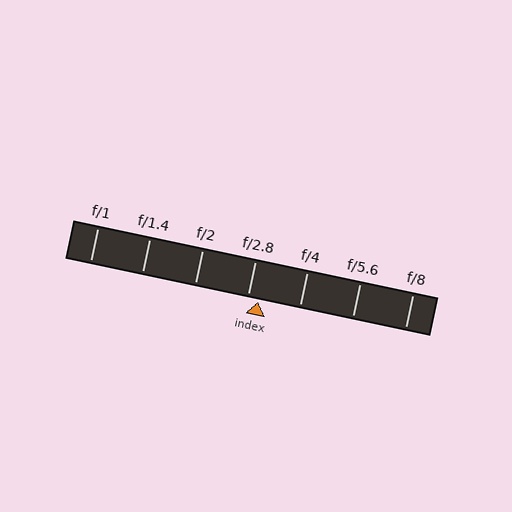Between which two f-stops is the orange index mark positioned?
The index mark is between f/2.8 and f/4.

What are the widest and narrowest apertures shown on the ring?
The widest aperture shown is f/1 and the narrowest is f/8.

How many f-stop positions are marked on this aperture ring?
There are 7 f-stop positions marked.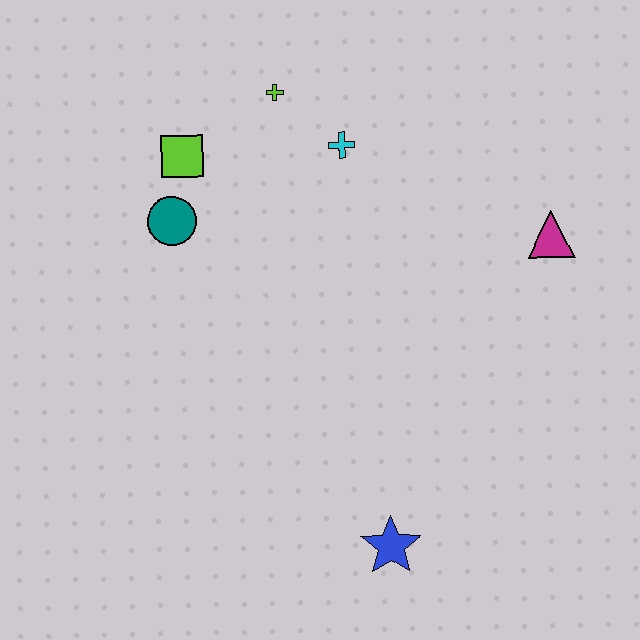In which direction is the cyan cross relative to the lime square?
The cyan cross is to the right of the lime square.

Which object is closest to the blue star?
The magenta triangle is closest to the blue star.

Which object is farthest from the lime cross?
The blue star is farthest from the lime cross.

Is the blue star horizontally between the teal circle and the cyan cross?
No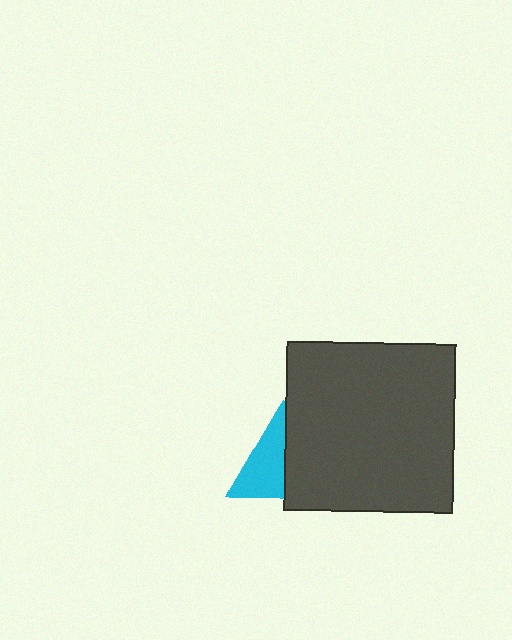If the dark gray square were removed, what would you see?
You would see the complete cyan triangle.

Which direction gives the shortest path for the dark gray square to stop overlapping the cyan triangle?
Moving right gives the shortest separation.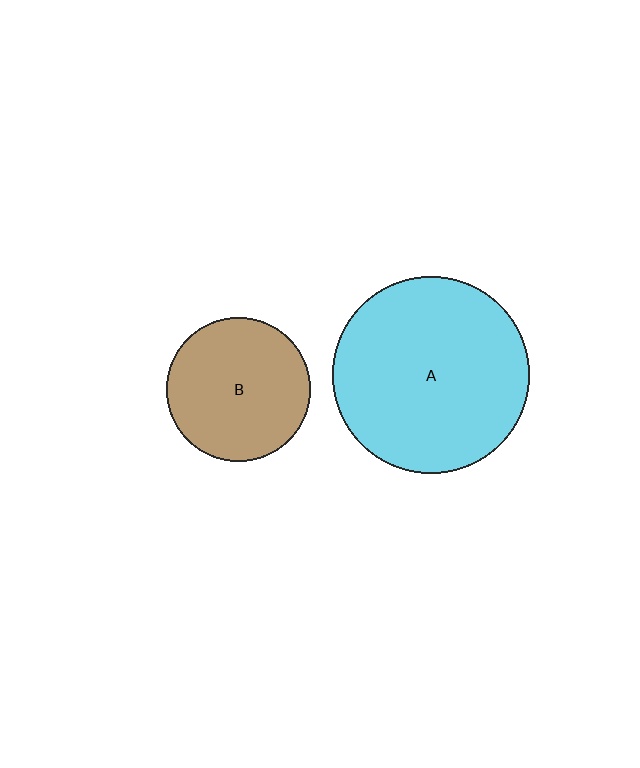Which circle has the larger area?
Circle A (cyan).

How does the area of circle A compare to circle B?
Approximately 1.9 times.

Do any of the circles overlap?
No, none of the circles overlap.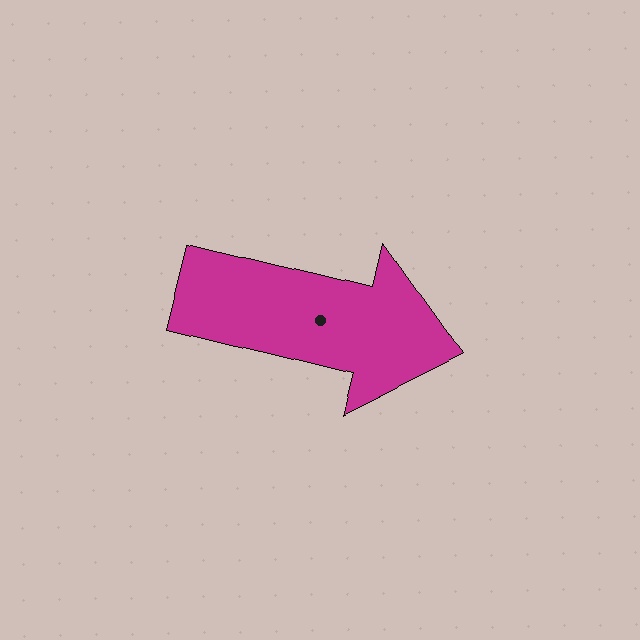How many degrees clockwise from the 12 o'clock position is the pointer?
Approximately 104 degrees.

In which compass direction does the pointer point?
East.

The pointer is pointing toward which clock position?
Roughly 3 o'clock.